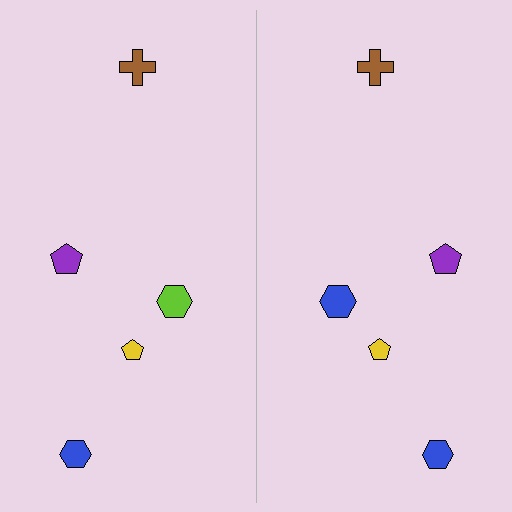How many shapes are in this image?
There are 10 shapes in this image.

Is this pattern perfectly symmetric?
No, the pattern is not perfectly symmetric. The blue hexagon on the right side breaks the symmetry — its mirror counterpart is lime.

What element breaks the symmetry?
The blue hexagon on the right side breaks the symmetry — its mirror counterpart is lime.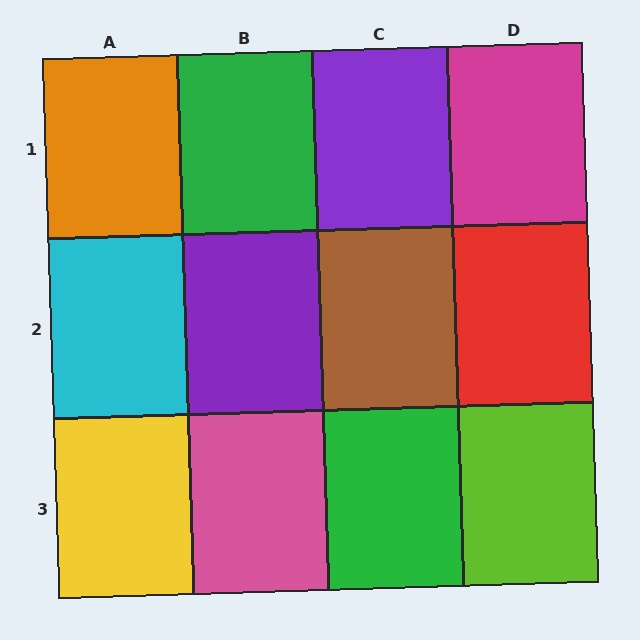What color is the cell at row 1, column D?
Magenta.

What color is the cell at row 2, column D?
Red.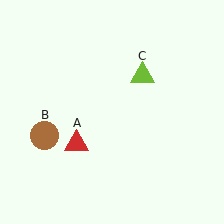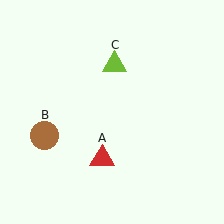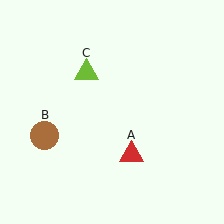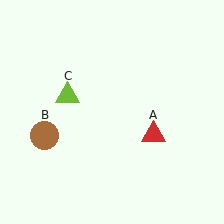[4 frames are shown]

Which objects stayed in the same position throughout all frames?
Brown circle (object B) remained stationary.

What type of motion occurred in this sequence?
The red triangle (object A), lime triangle (object C) rotated counterclockwise around the center of the scene.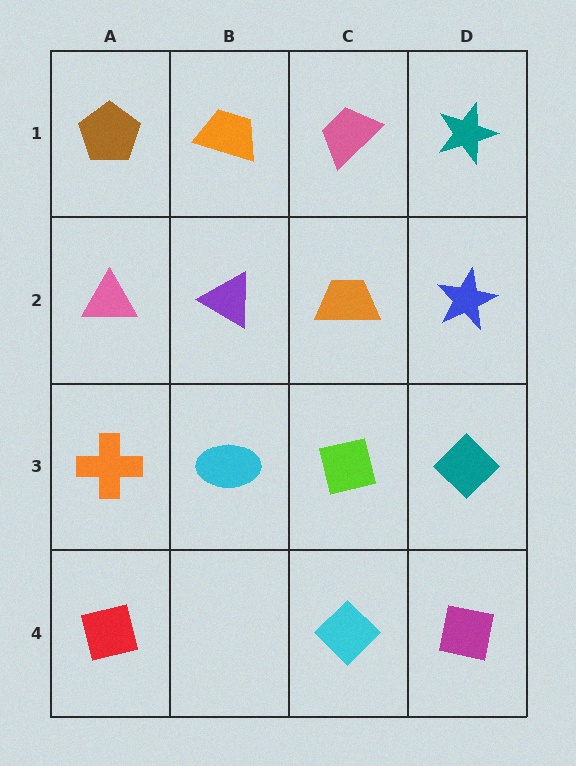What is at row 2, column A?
A pink triangle.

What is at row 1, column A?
A brown pentagon.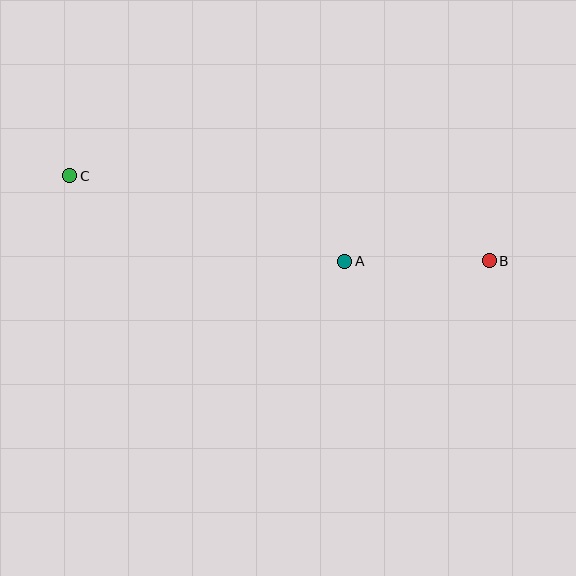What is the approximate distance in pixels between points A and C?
The distance between A and C is approximately 288 pixels.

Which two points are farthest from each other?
Points B and C are farthest from each other.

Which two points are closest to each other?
Points A and B are closest to each other.